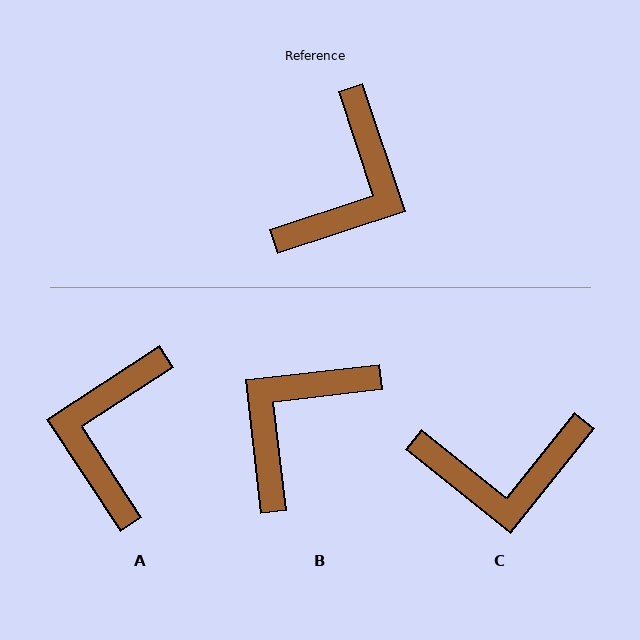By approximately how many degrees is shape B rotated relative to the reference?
Approximately 168 degrees counter-clockwise.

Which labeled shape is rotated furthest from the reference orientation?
B, about 168 degrees away.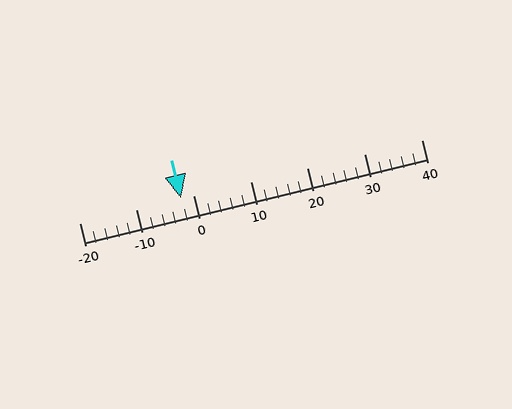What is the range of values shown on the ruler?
The ruler shows values from -20 to 40.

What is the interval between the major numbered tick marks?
The major tick marks are spaced 10 units apart.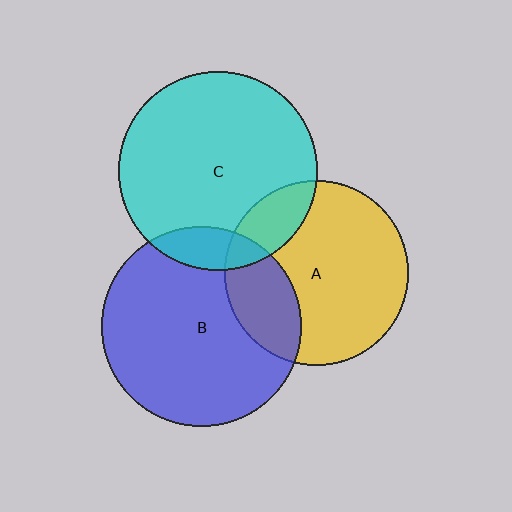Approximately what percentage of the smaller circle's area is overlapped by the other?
Approximately 15%.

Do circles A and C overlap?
Yes.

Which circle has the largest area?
Circle B (blue).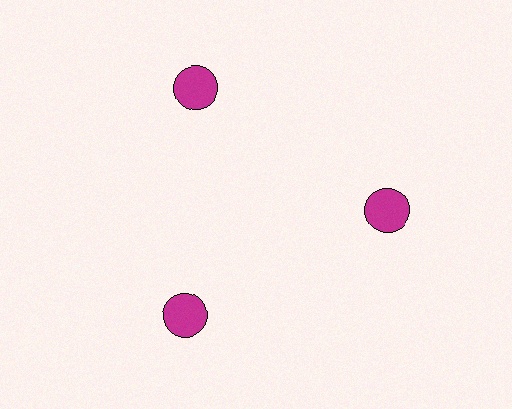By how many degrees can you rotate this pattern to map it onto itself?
The pattern maps onto itself every 120 degrees of rotation.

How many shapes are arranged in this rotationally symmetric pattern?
There are 3 shapes, arranged in 3 groups of 1.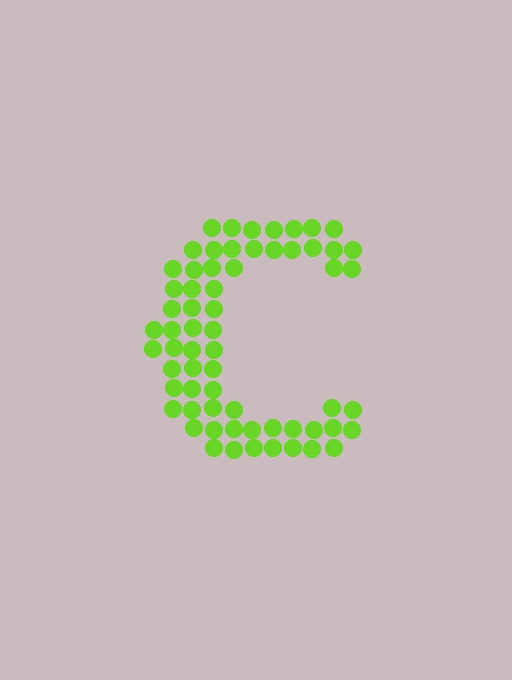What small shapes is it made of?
It is made of small circles.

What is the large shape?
The large shape is the letter C.